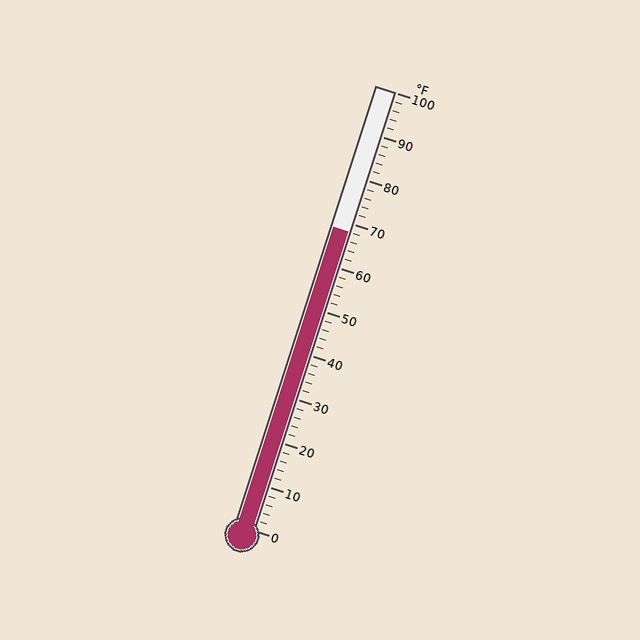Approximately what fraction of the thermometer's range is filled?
The thermometer is filled to approximately 70% of its range.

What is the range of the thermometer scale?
The thermometer scale ranges from 0°F to 100°F.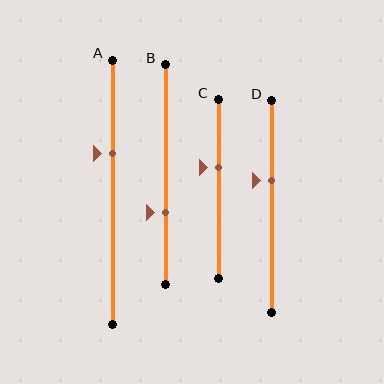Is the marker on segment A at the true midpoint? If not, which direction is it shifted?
No, the marker on segment A is shifted upward by about 15% of the segment length.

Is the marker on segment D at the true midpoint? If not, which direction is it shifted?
No, the marker on segment D is shifted upward by about 12% of the segment length.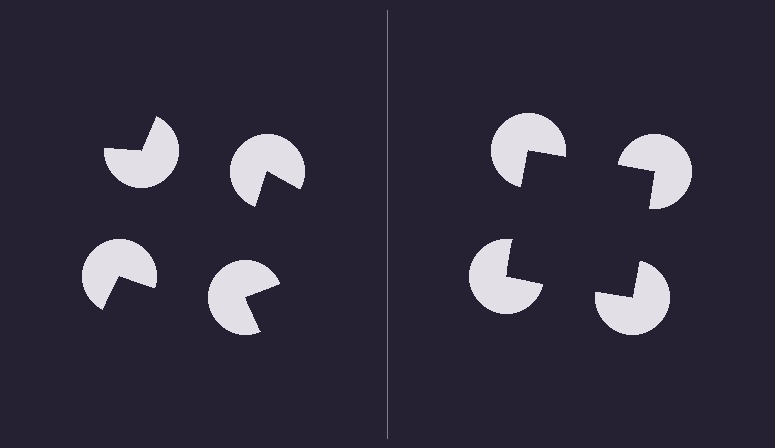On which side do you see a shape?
An illusory square appears on the right side. On the left side the wedge cuts are rotated, so no coherent shape forms.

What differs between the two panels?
The pac-man discs are positioned identically on both sides; only the wedge orientations differ. On the right they align to a square; on the left they are misaligned.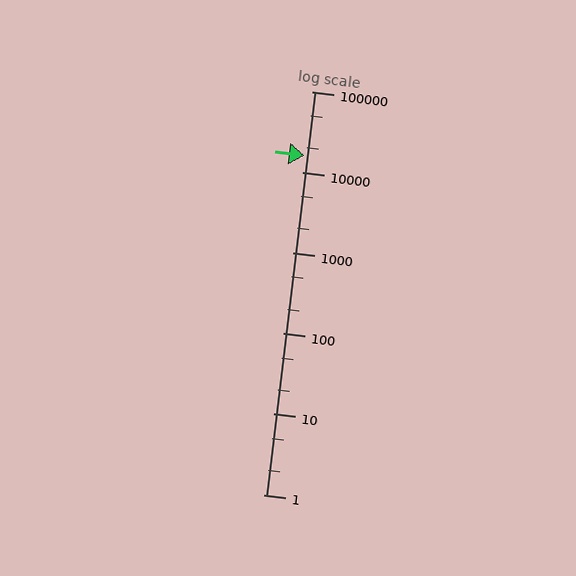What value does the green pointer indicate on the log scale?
The pointer indicates approximately 16000.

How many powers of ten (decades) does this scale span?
The scale spans 5 decades, from 1 to 100000.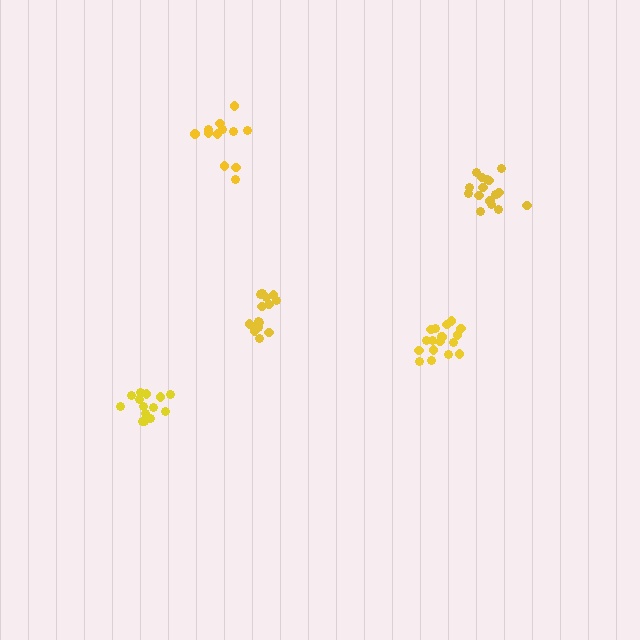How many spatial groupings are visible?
There are 5 spatial groupings.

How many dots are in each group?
Group 1: 12 dots, Group 2: 14 dots, Group 3: 18 dots, Group 4: 17 dots, Group 5: 16 dots (77 total).